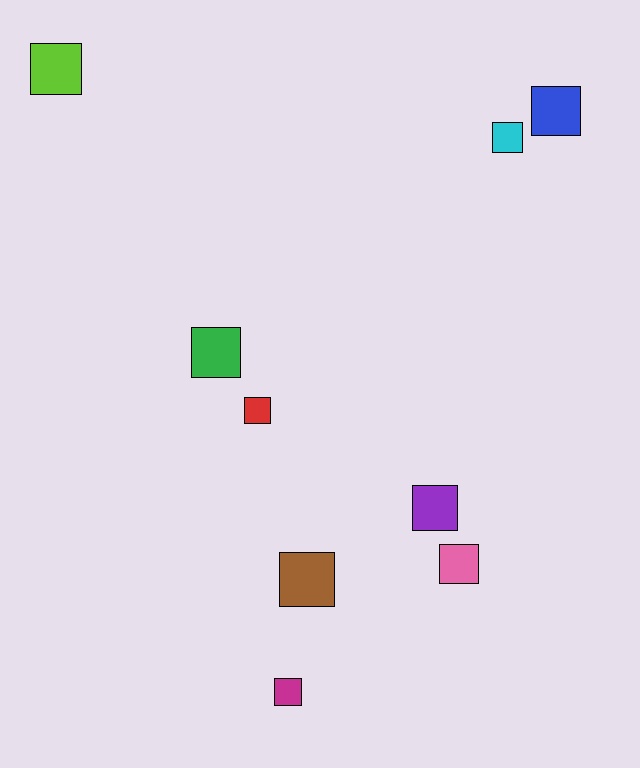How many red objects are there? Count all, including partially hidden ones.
There is 1 red object.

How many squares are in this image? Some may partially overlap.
There are 9 squares.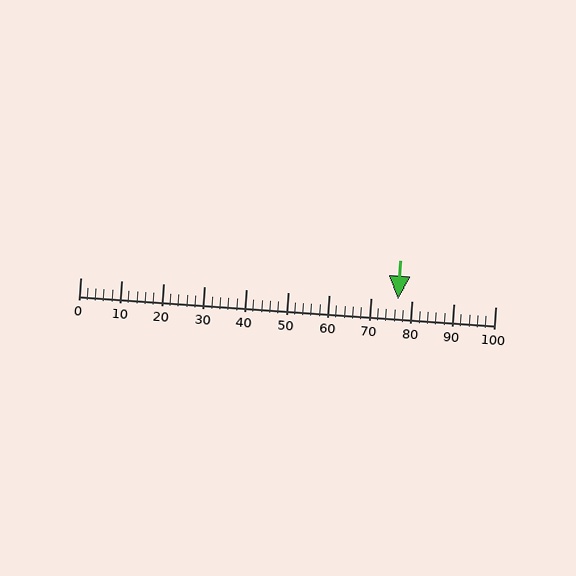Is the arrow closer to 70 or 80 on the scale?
The arrow is closer to 80.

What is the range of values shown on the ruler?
The ruler shows values from 0 to 100.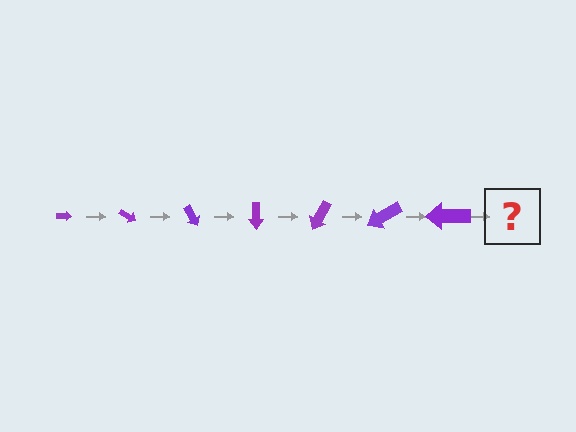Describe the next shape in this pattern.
It should be an arrow, larger than the previous one and rotated 210 degrees from the start.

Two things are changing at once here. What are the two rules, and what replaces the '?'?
The two rules are that the arrow grows larger each step and it rotates 30 degrees each step. The '?' should be an arrow, larger than the previous one and rotated 210 degrees from the start.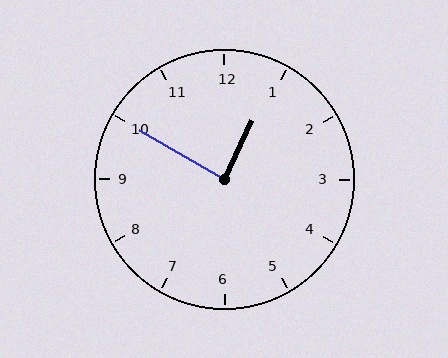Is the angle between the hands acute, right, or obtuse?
It is right.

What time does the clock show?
12:50.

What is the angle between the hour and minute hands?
Approximately 85 degrees.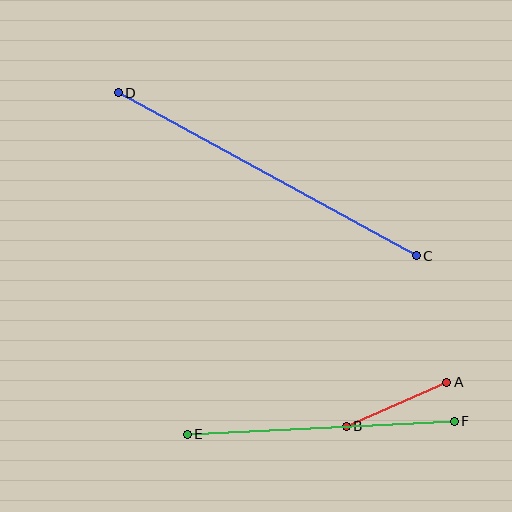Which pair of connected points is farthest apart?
Points C and D are farthest apart.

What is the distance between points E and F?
The distance is approximately 268 pixels.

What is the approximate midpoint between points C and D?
The midpoint is at approximately (267, 174) pixels.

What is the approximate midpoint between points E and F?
The midpoint is at approximately (321, 428) pixels.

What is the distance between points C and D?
The distance is approximately 340 pixels.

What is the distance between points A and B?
The distance is approximately 110 pixels.